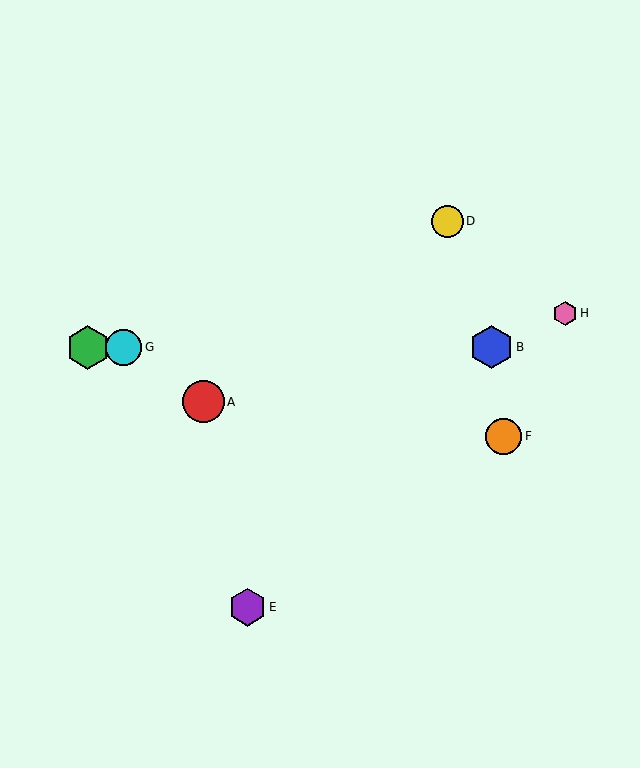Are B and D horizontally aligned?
No, B is at y≈347 and D is at y≈221.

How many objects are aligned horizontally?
3 objects (B, C, G) are aligned horizontally.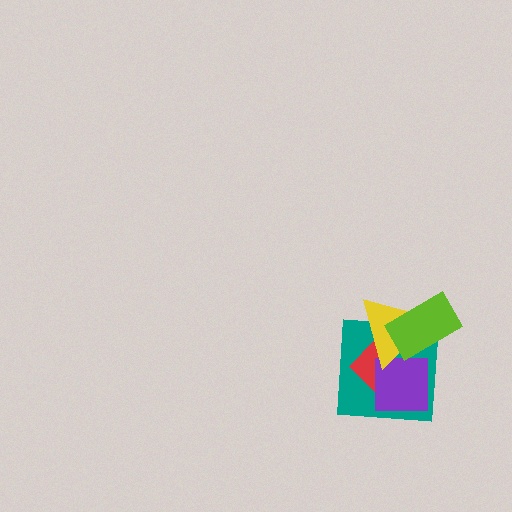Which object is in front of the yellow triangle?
The lime rectangle is in front of the yellow triangle.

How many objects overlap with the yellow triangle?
4 objects overlap with the yellow triangle.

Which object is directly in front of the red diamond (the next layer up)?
The purple square is directly in front of the red diamond.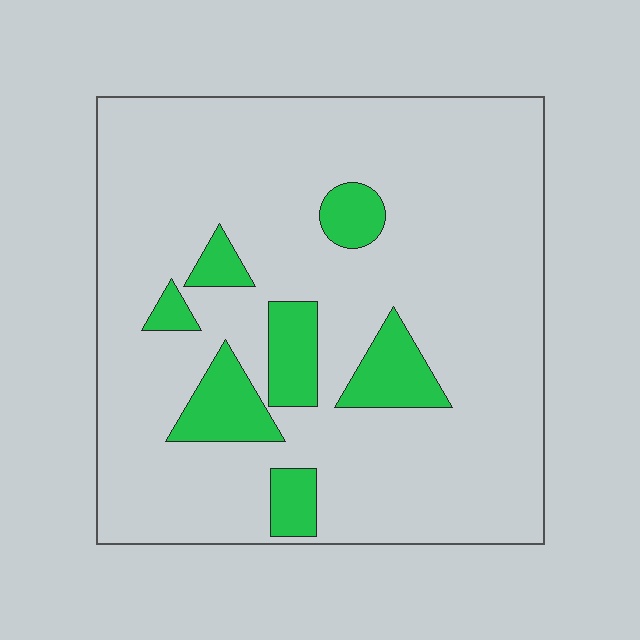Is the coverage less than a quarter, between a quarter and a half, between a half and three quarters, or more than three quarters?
Less than a quarter.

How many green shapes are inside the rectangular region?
7.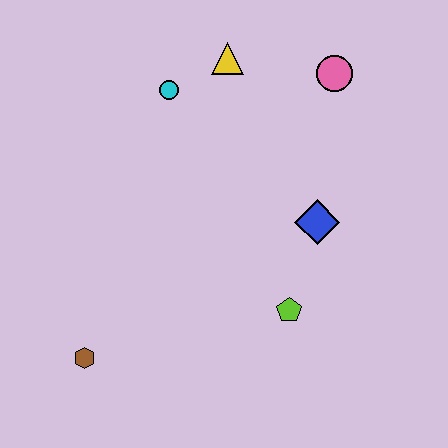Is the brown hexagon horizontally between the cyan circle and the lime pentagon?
No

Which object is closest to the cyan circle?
The yellow triangle is closest to the cyan circle.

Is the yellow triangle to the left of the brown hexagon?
No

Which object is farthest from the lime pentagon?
The yellow triangle is farthest from the lime pentagon.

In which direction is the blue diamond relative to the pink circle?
The blue diamond is below the pink circle.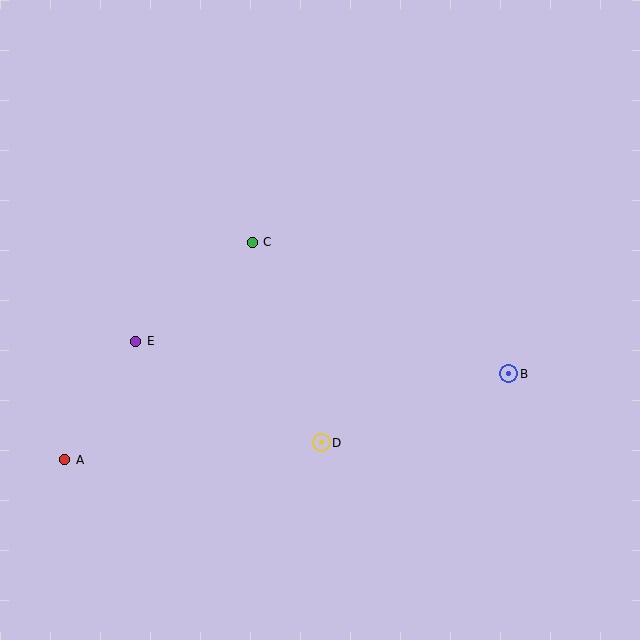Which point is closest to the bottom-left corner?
Point A is closest to the bottom-left corner.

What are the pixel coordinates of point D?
Point D is at (321, 443).